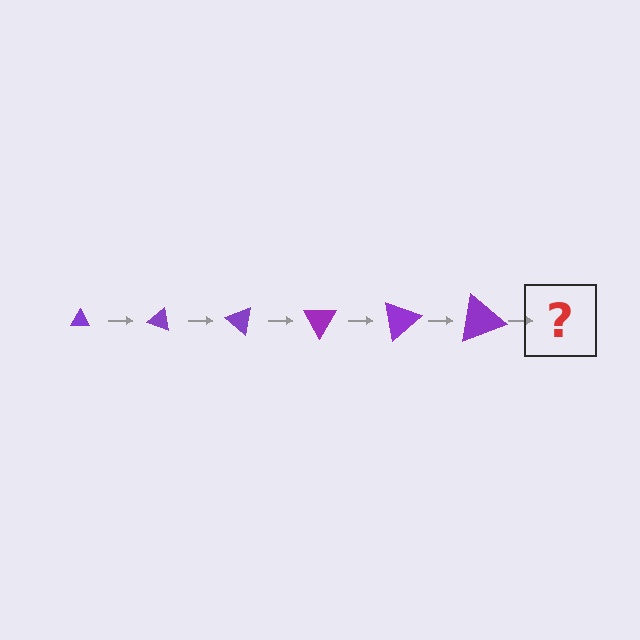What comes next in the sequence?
The next element should be a triangle, larger than the previous one and rotated 120 degrees from the start.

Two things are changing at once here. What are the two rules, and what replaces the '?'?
The two rules are that the triangle grows larger each step and it rotates 20 degrees each step. The '?' should be a triangle, larger than the previous one and rotated 120 degrees from the start.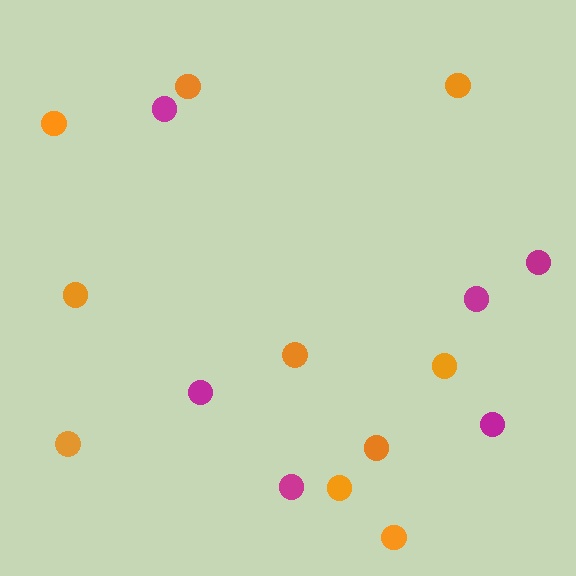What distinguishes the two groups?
There are 2 groups: one group of orange circles (10) and one group of magenta circles (6).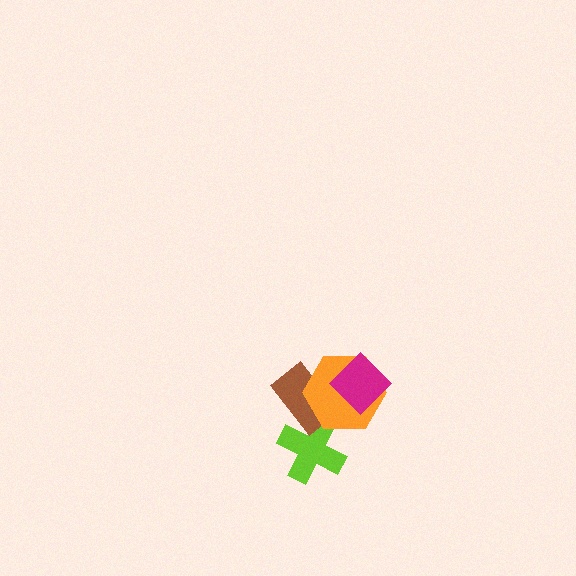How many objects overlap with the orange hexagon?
3 objects overlap with the orange hexagon.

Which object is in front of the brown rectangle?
The orange hexagon is in front of the brown rectangle.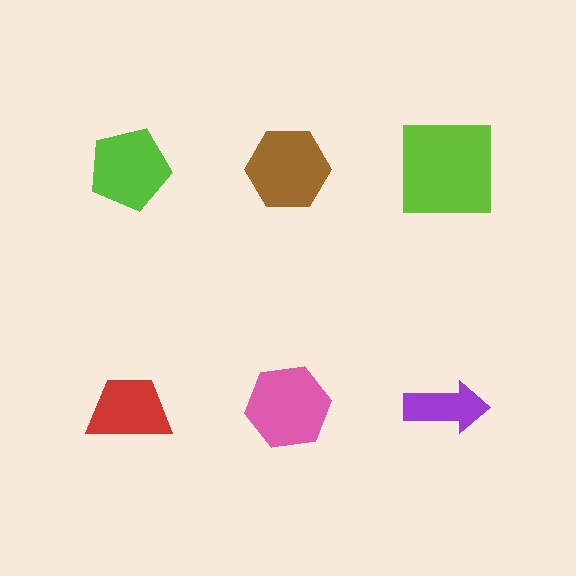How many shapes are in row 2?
3 shapes.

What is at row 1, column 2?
A brown hexagon.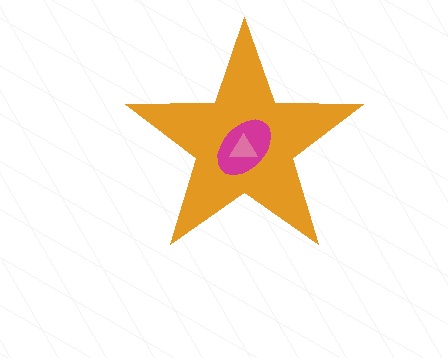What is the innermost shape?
The pink triangle.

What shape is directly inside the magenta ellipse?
The pink triangle.